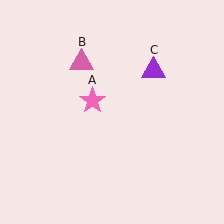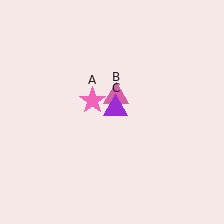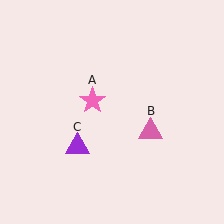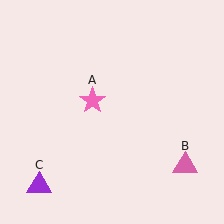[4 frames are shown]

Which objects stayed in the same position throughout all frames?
Pink star (object A) remained stationary.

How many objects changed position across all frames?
2 objects changed position: pink triangle (object B), purple triangle (object C).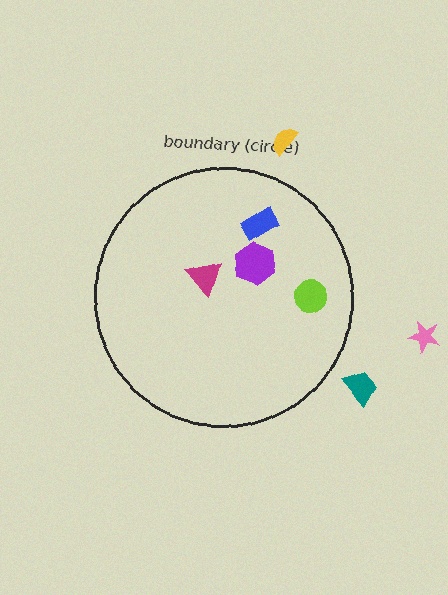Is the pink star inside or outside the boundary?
Outside.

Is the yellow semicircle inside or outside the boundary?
Outside.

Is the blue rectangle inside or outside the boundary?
Inside.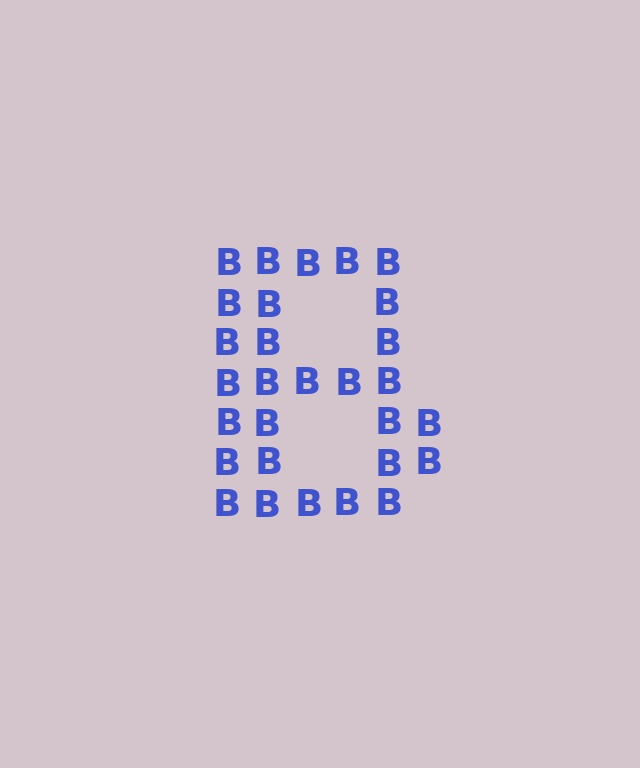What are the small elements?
The small elements are letter B's.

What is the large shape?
The large shape is the letter B.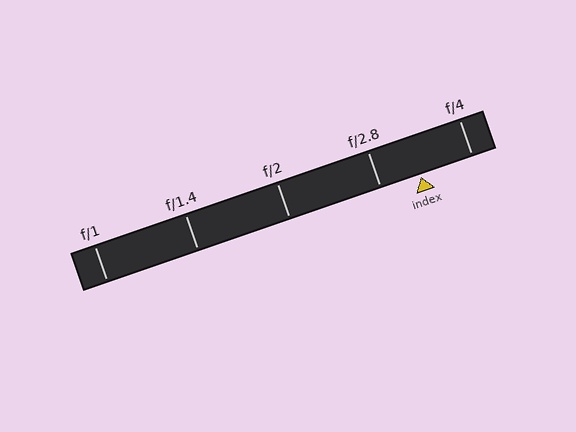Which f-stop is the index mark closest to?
The index mark is closest to f/2.8.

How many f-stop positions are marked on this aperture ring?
There are 5 f-stop positions marked.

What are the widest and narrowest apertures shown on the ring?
The widest aperture shown is f/1 and the narrowest is f/4.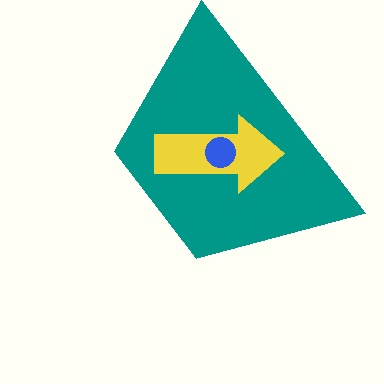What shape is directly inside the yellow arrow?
The blue circle.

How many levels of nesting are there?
3.